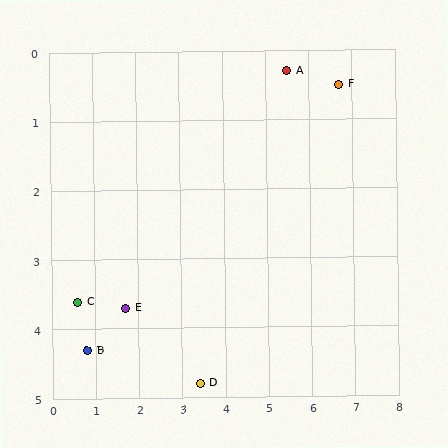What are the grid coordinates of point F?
Point F is at approximately (6.7, 0.5).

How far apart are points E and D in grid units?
Points E and D are about 2.0 grid units apart.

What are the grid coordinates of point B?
Point B is at approximately (0.8, 4.3).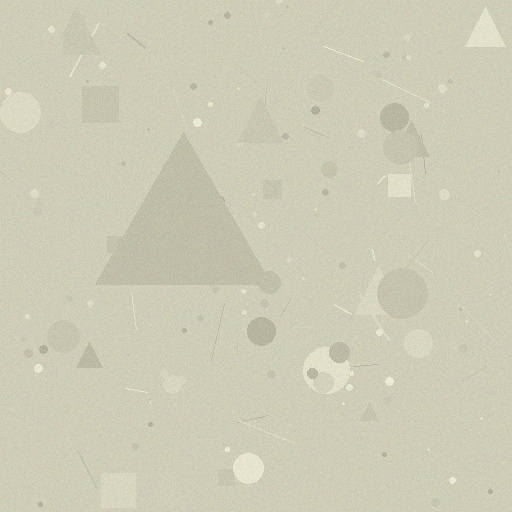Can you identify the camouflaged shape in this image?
The camouflaged shape is a triangle.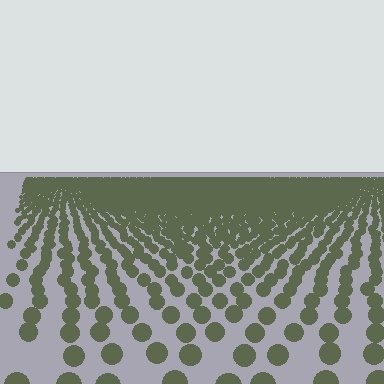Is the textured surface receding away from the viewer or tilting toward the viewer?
The surface is receding away from the viewer. Texture elements get smaller and denser toward the top.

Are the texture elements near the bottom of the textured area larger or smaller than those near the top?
Larger. Near the bottom, elements are closer to the viewer and appear at a bigger on-screen size.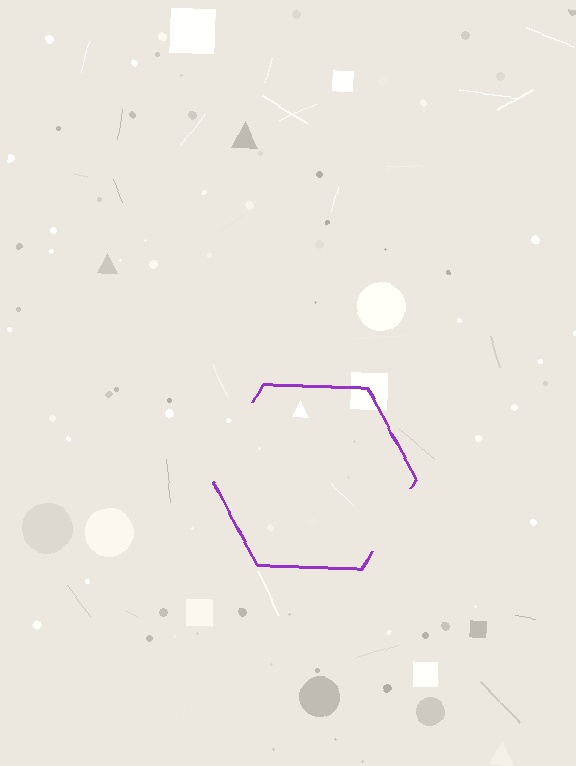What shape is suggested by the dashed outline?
The dashed outline suggests a hexagon.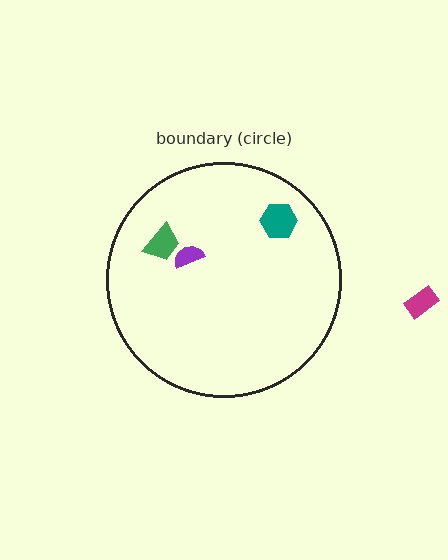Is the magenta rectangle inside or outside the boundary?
Outside.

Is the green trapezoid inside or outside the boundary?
Inside.